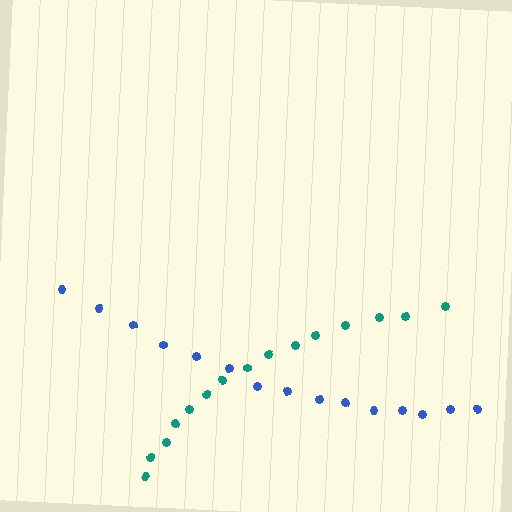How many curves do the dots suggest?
There are 2 distinct paths.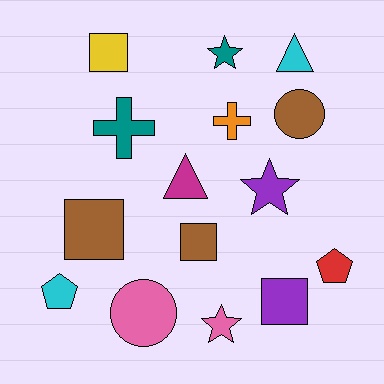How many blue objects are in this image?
There are no blue objects.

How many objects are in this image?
There are 15 objects.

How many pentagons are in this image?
There are 2 pentagons.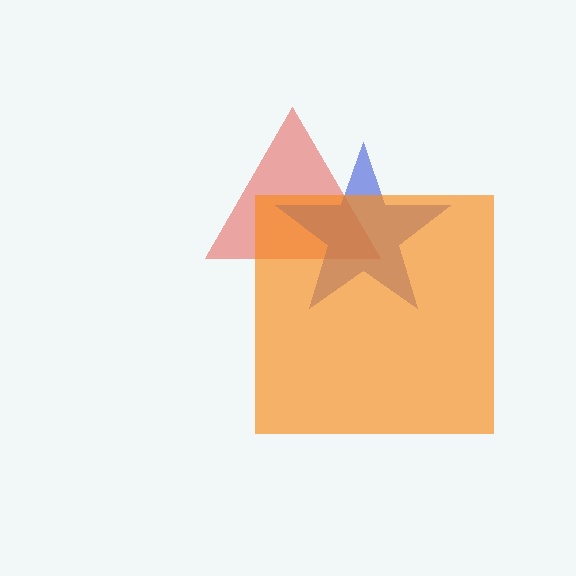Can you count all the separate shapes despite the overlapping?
Yes, there are 3 separate shapes.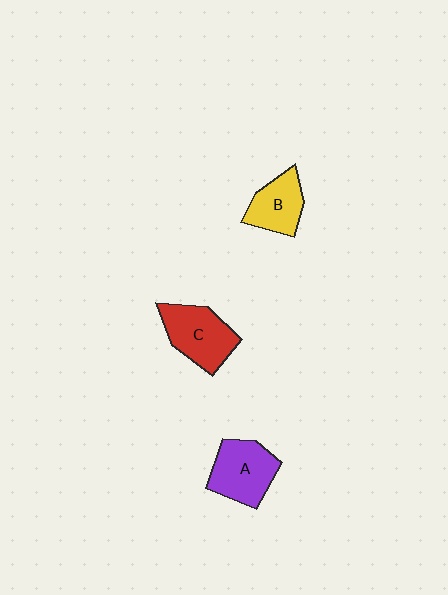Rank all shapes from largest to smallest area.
From largest to smallest: C (red), A (purple), B (yellow).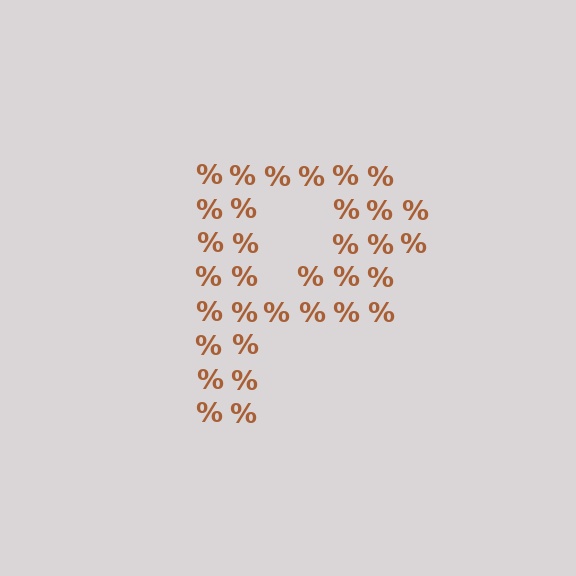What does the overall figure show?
The overall figure shows the letter P.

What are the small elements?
The small elements are percent signs.